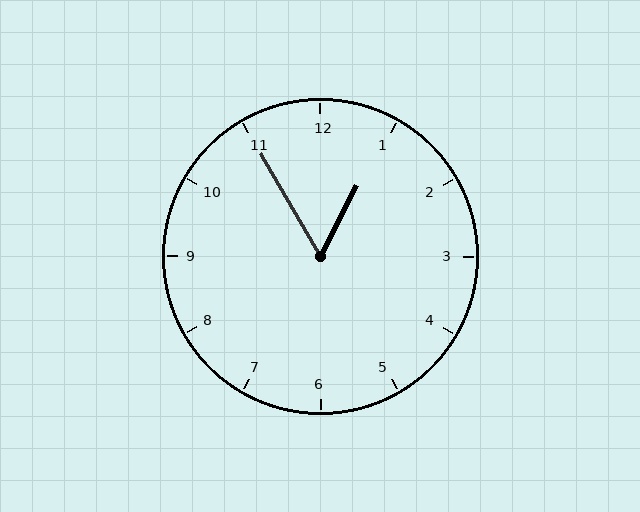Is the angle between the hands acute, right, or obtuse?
It is acute.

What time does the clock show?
12:55.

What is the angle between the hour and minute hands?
Approximately 58 degrees.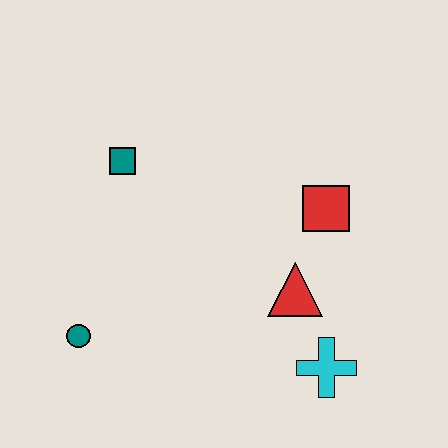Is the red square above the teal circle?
Yes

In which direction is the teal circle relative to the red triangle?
The teal circle is to the left of the red triangle.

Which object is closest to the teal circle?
The teal square is closest to the teal circle.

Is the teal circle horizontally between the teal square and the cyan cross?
No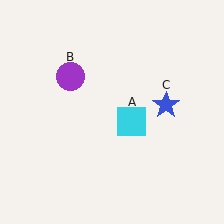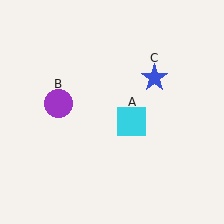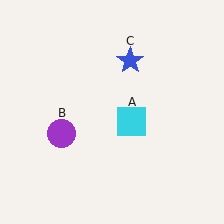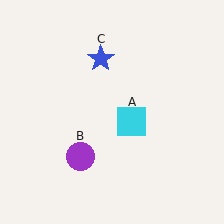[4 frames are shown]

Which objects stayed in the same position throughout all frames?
Cyan square (object A) remained stationary.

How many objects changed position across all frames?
2 objects changed position: purple circle (object B), blue star (object C).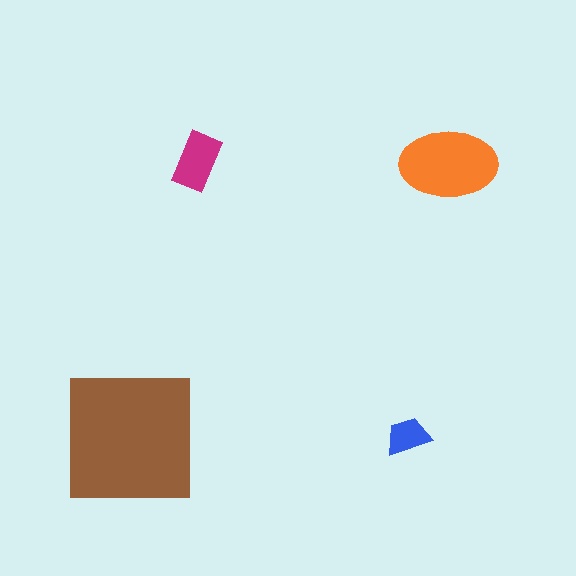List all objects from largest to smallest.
The brown square, the orange ellipse, the magenta rectangle, the blue trapezoid.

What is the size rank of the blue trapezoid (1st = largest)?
4th.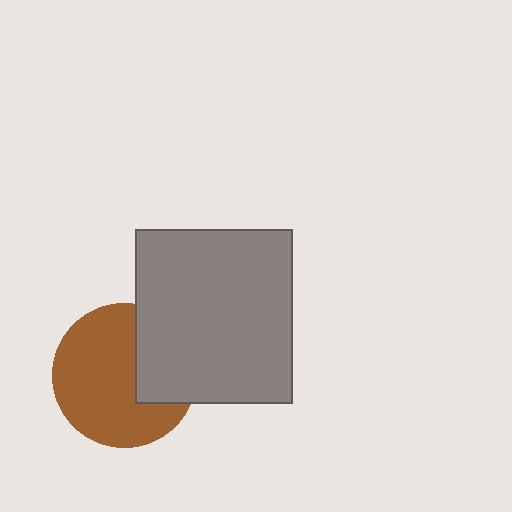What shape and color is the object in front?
The object in front is a gray rectangle.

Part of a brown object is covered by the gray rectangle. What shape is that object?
It is a circle.